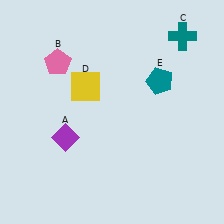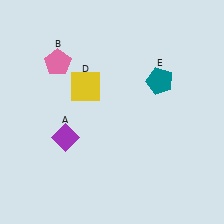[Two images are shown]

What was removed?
The teal cross (C) was removed in Image 2.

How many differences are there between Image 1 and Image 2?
There is 1 difference between the two images.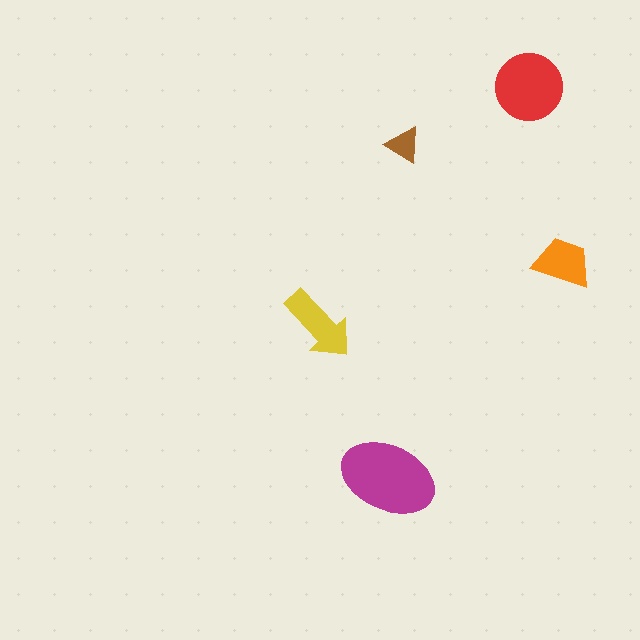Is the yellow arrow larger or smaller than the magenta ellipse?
Smaller.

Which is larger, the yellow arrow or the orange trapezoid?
The yellow arrow.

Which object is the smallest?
The brown triangle.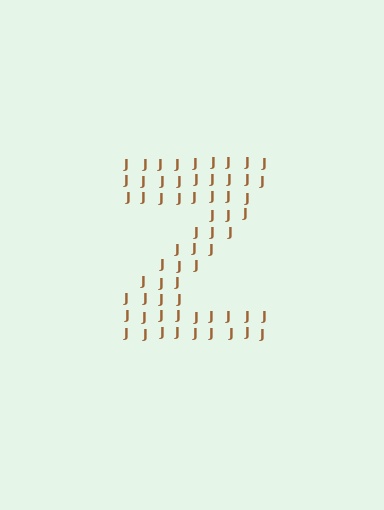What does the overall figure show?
The overall figure shows the letter Z.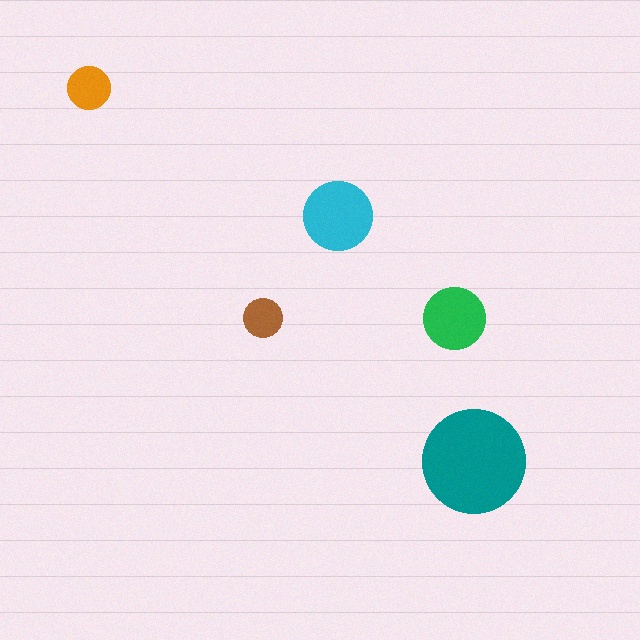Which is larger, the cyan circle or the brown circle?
The cyan one.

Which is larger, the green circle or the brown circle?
The green one.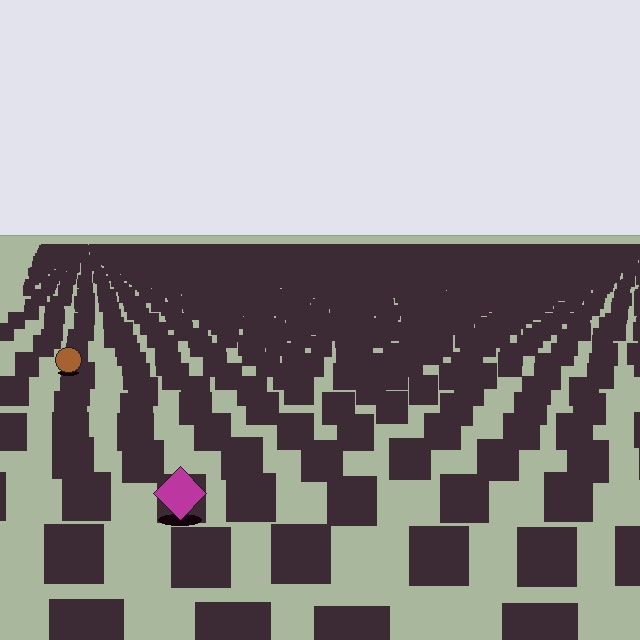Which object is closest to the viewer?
The magenta diamond is closest. The texture marks near it are larger and more spread out.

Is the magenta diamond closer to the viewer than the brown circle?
Yes. The magenta diamond is closer — you can tell from the texture gradient: the ground texture is coarser near it.